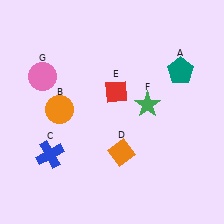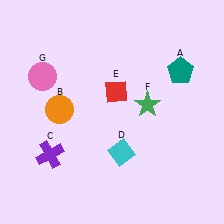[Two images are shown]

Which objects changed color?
C changed from blue to purple. D changed from orange to cyan.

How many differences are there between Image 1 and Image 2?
There are 2 differences between the two images.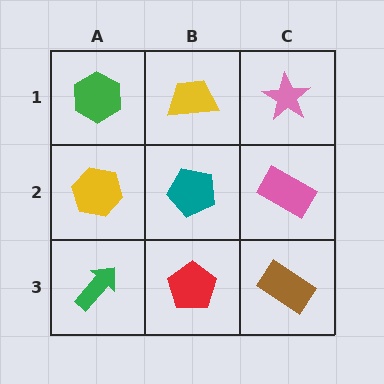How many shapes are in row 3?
3 shapes.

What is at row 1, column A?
A green hexagon.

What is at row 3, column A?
A green arrow.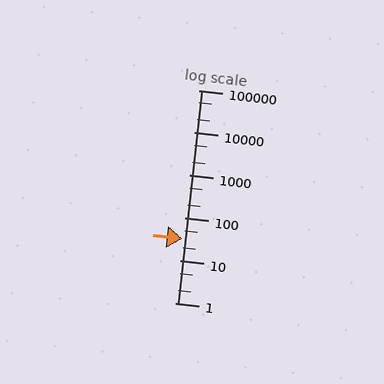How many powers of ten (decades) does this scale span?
The scale spans 5 decades, from 1 to 100000.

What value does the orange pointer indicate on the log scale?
The pointer indicates approximately 32.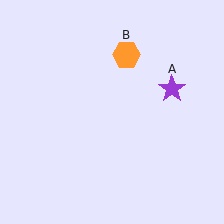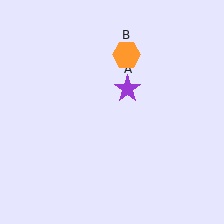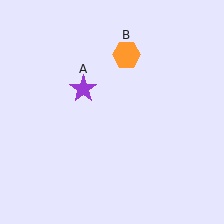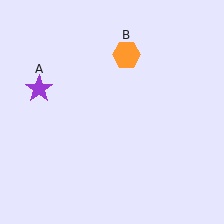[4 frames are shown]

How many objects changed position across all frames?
1 object changed position: purple star (object A).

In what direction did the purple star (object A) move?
The purple star (object A) moved left.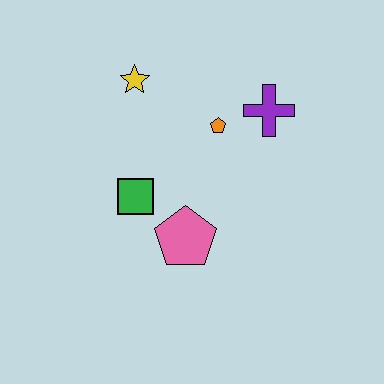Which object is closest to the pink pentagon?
The green square is closest to the pink pentagon.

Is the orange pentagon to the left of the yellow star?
No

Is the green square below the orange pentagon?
Yes